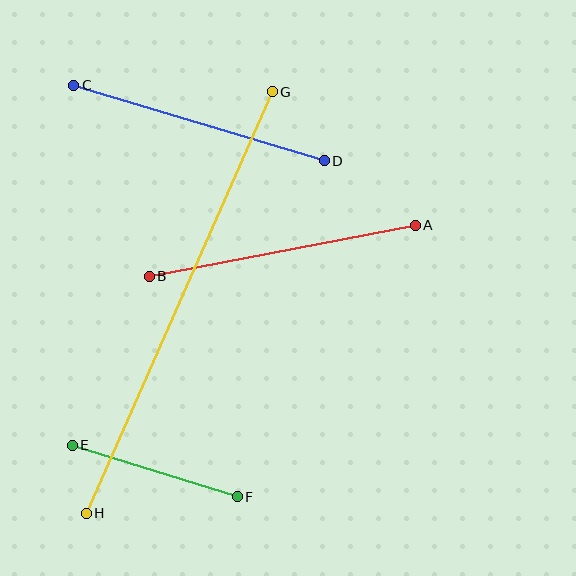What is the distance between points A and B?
The distance is approximately 271 pixels.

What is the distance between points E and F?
The distance is approximately 173 pixels.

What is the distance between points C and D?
The distance is approximately 261 pixels.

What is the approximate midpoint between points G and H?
The midpoint is at approximately (179, 303) pixels.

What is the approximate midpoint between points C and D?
The midpoint is at approximately (199, 123) pixels.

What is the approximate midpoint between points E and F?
The midpoint is at approximately (155, 471) pixels.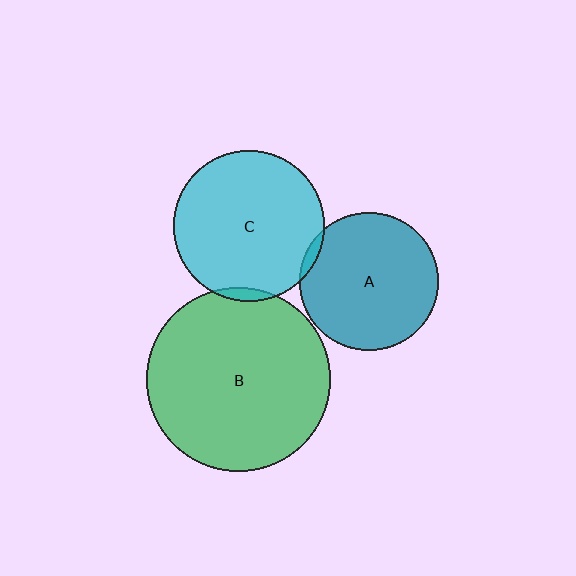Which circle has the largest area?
Circle B (green).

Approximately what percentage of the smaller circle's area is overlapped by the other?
Approximately 5%.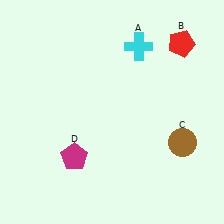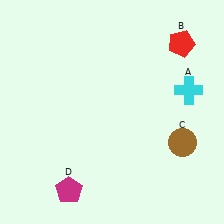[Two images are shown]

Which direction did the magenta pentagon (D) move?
The magenta pentagon (D) moved down.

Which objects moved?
The objects that moved are: the cyan cross (A), the magenta pentagon (D).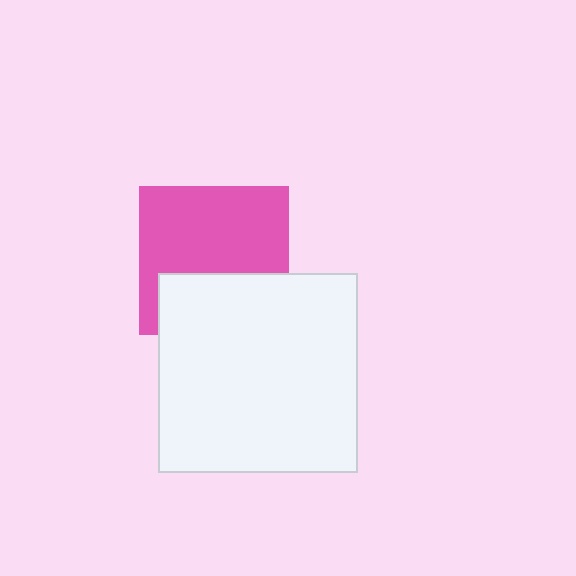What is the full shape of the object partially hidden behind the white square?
The partially hidden object is a pink square.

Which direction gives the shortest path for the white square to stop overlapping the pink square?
Moving down gives the shortest separation.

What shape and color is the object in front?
The object in front is a white square.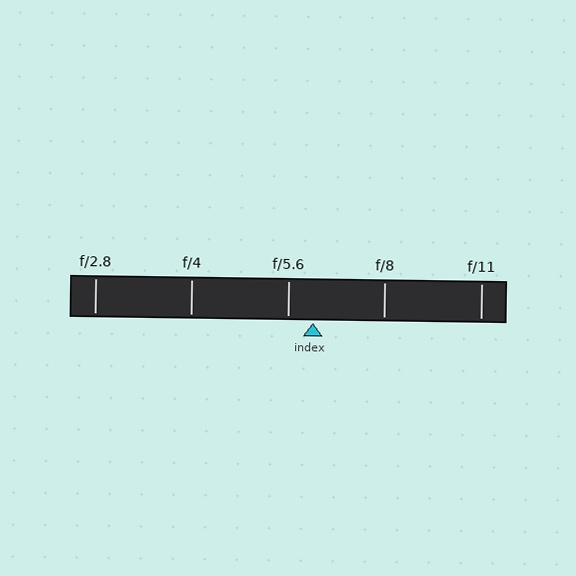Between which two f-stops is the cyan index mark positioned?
The index mark is between f/5.6 and f/8.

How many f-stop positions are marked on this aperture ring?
There are 5 f-stop positions marked.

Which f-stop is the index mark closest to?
The index mark is closest to f/5.6.